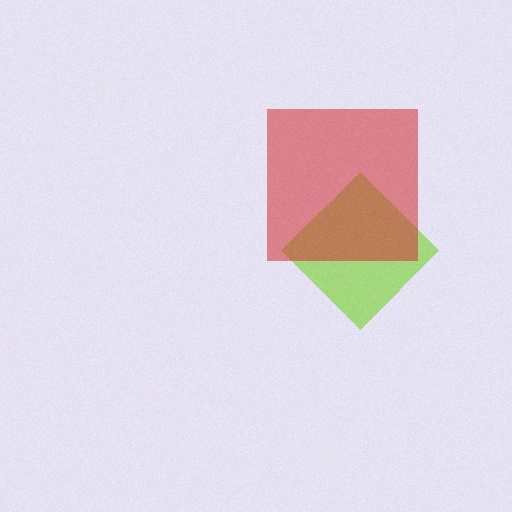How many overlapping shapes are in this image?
There are 2 overlapping shapes in the image.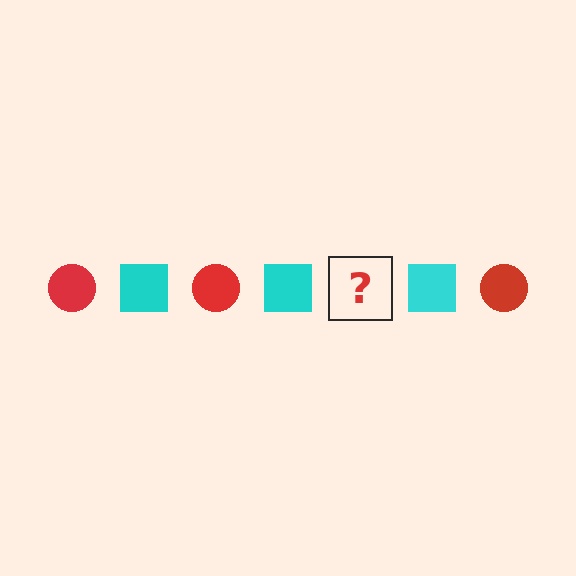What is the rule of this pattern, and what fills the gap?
The rule is that the pattern alternates between red circle and cyan square. The gap should be filled with a red circle.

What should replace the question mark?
The question mark should be replaced with a red circle.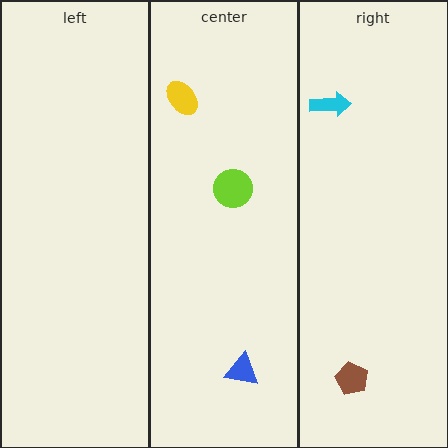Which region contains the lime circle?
The center region.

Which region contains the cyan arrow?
The right region.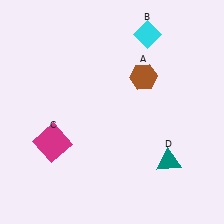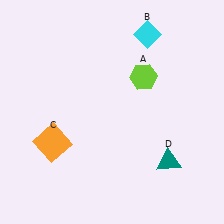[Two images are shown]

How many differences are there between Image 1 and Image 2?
There are 2 differences between the two images.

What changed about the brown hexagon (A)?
In Image 1, A is brown. In Image 2, it changed to lime.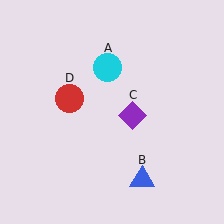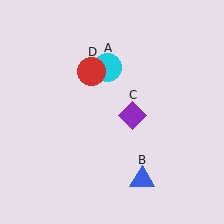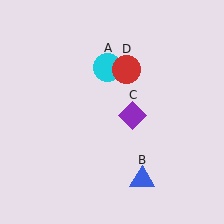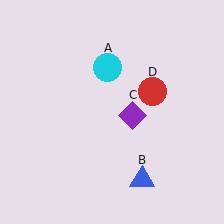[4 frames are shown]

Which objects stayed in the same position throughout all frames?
Cyan circle (object A) and blue triangle (object B) and purple diamond (object C) remained stationary.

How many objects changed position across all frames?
1 object changed position: red circle (object D).